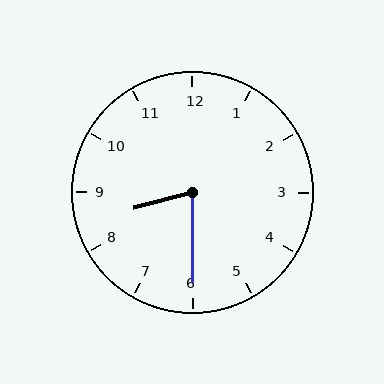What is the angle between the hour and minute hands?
Approximately 75 degrees.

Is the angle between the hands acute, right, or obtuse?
It is acute.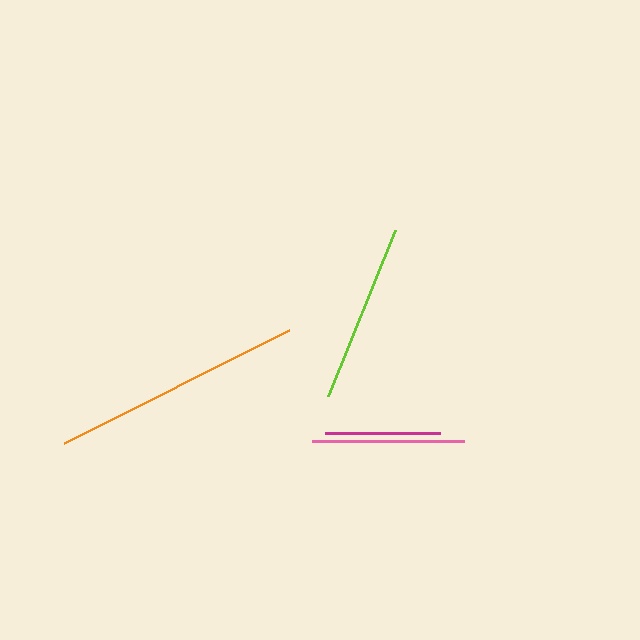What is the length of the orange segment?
The orange segment is approximately 252 pixels long.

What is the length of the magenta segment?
The magenta segment is approximately 115 pixels long.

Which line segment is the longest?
The orange line is the longest at approximately 252 pixels.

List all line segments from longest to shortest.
From longest to shortest: orange, lime, pink, magenta.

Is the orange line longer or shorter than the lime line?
The orange line is longer than the lime line.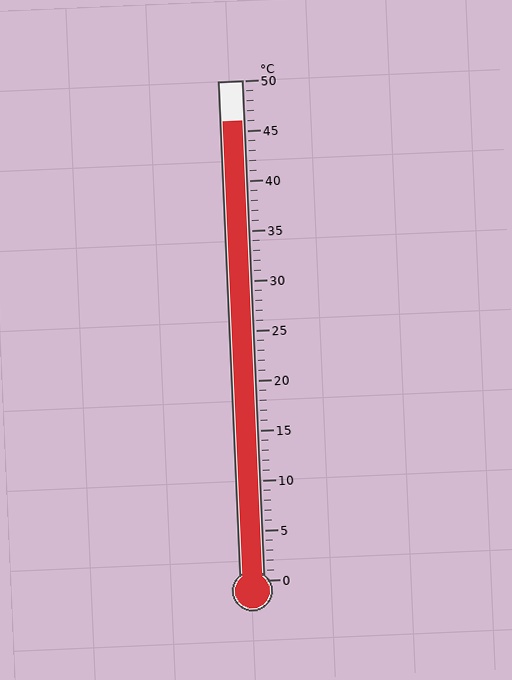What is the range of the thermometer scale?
The thermometer scale ranges from 0°C to 50°C.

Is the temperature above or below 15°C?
The temperature is above 15°C.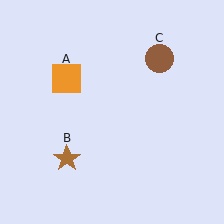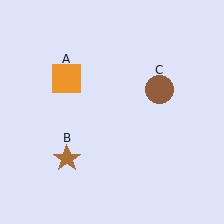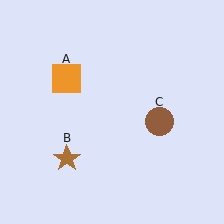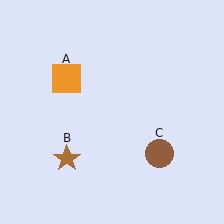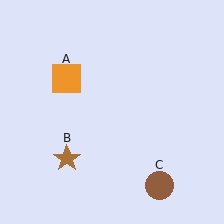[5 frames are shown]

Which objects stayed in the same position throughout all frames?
Orange square (object A) and brown star (object B) remained stationary.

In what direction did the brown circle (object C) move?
The brown circle (object C) moved down.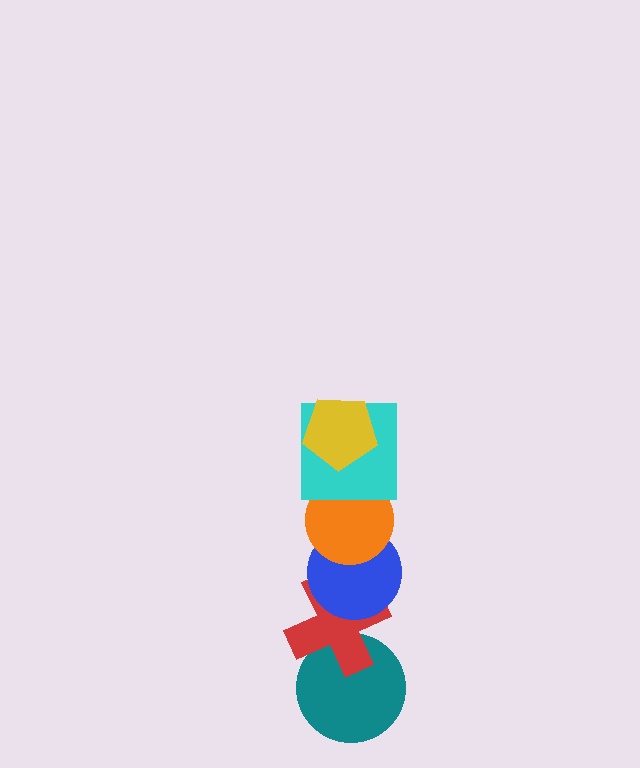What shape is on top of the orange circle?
The cyan square is on top of the orange circle.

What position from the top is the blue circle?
The blue circle is 4th from the top.